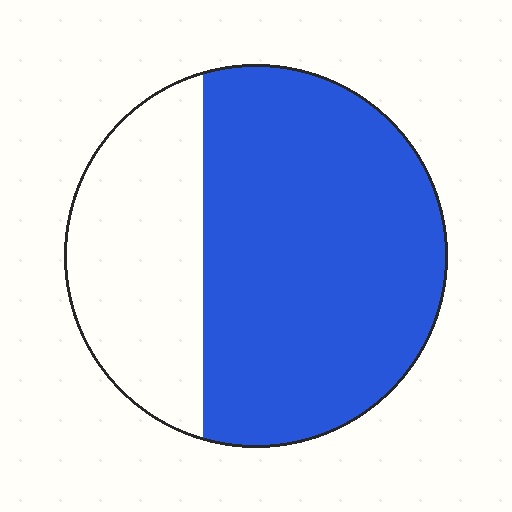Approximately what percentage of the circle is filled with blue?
Approximately 65%.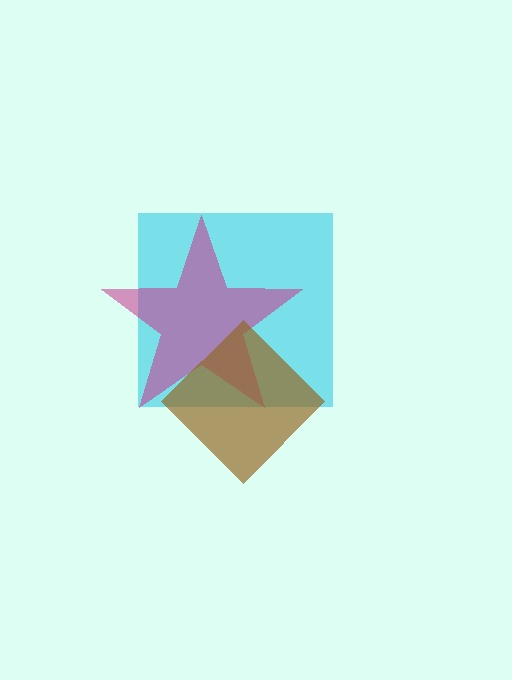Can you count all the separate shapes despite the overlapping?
Yes, there are 3 separate shapes.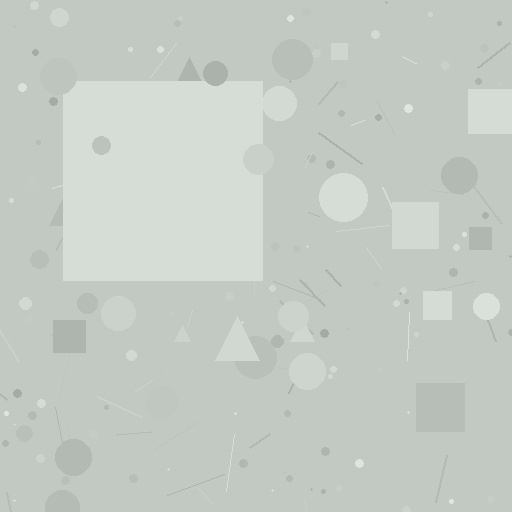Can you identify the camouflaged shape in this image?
The camouflaged shape is a square.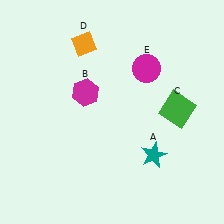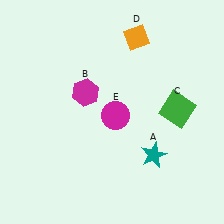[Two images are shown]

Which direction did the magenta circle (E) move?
The magenta circle (E) moved down.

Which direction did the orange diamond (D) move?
The orange diamond (D) moved right.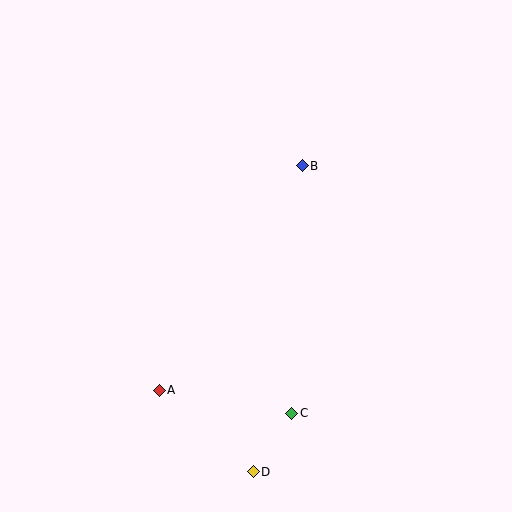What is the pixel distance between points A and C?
The distance between A and C is 135 pixels.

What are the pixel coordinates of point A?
Point A is at (159, 390).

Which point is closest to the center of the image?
Point B at (302, 166) is closest to the center.